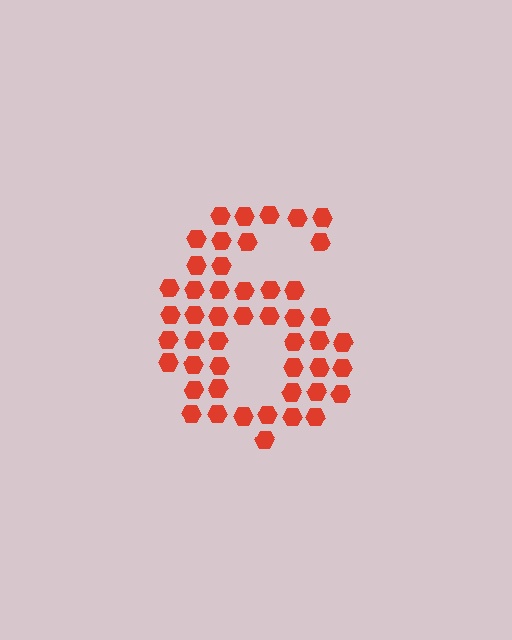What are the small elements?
The small elements are hexagons.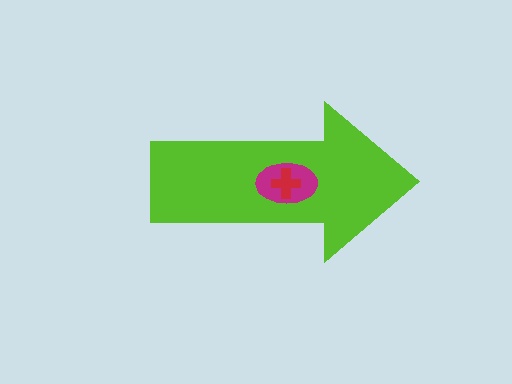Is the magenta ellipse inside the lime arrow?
Yes.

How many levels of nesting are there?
3.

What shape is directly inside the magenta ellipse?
The red cross.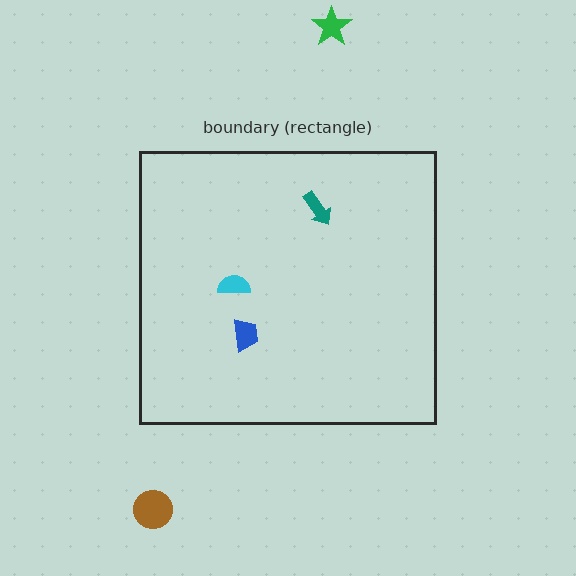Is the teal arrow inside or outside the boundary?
Inside.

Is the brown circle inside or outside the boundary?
Outside.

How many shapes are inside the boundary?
3 inside, 2 outside.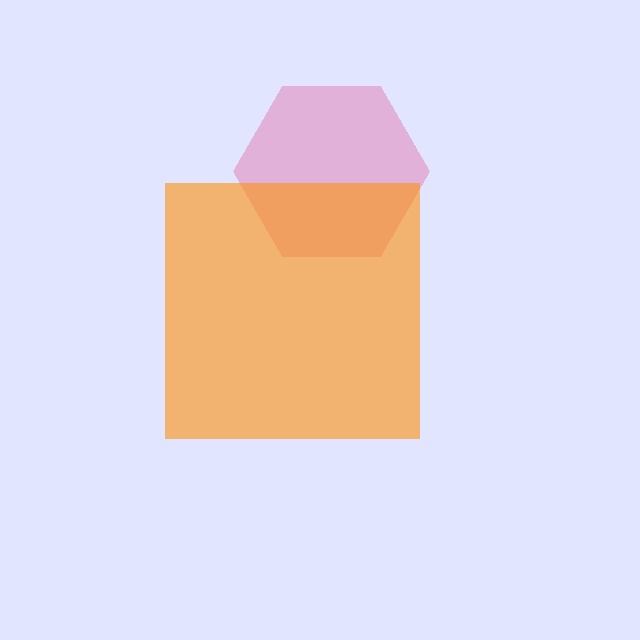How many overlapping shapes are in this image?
There are 2 overlapping shapes in the image.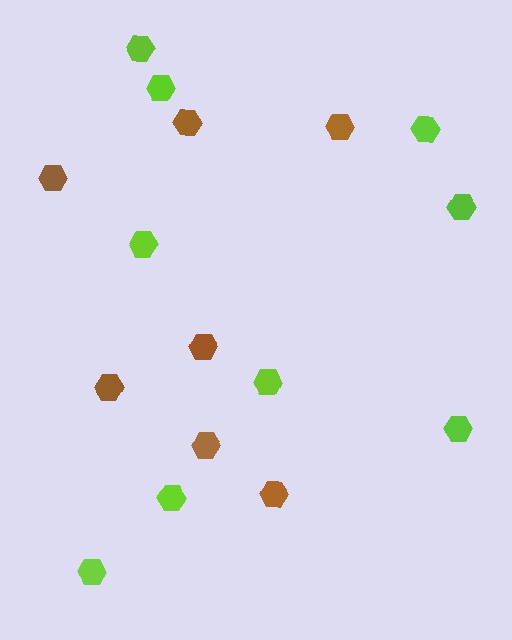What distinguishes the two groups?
There are 2 groups: one group of brown hexagons (7) and one group of lime hexagons (9).